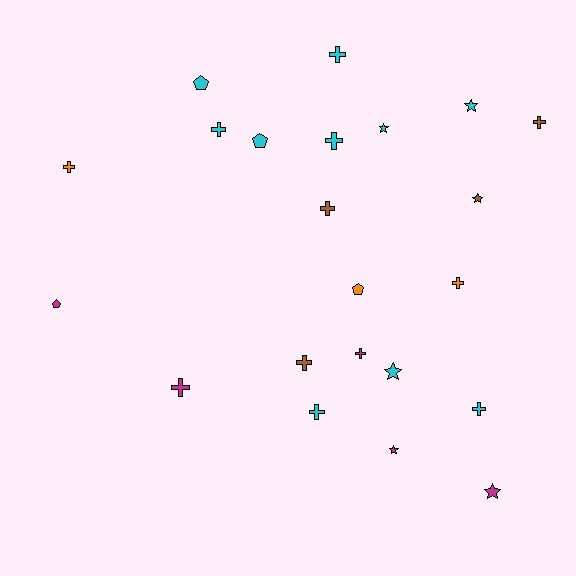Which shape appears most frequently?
Cross, with 12 objects.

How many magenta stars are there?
There are 2 magenta stars.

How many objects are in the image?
There are 22 objects.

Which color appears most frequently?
Cyan, with 10 objects.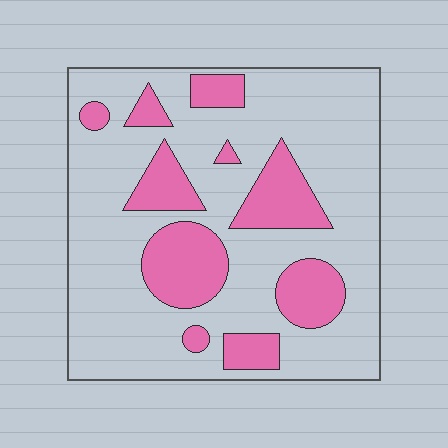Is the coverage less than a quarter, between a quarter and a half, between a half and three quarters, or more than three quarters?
Between a quarter and a half.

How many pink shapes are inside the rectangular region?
10.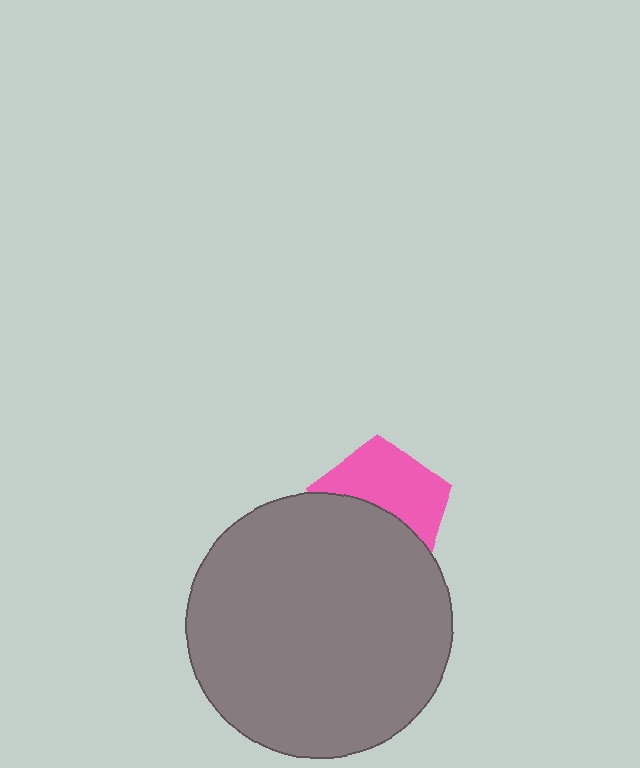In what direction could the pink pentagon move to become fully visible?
The pink pentagon could move up. That would shift it out from behind the gray circle entirely.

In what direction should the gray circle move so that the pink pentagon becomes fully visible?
The gray circle should move down. That is the shortest direction to clear the overlap and leave the pink pentagon fully visible.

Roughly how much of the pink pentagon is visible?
About half of it is visible (roughly 52%).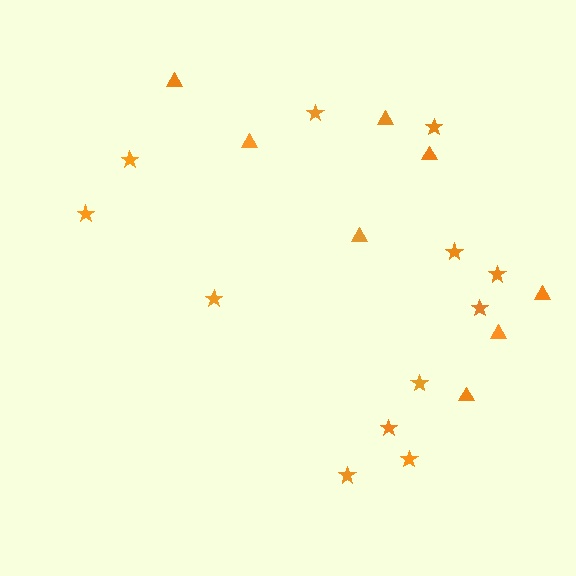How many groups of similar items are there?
There are 2 groups: one group of stars (12) and one group of triangles (8).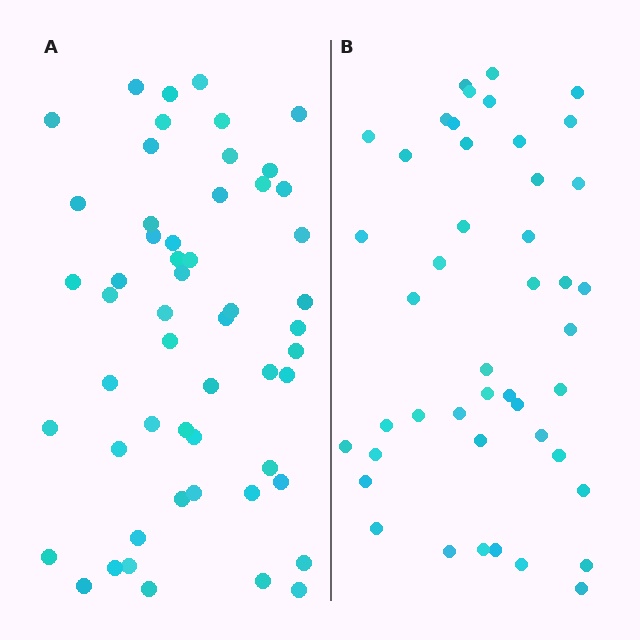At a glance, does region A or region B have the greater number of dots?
Region A (the left region) has more dots.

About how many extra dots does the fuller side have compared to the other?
Region A has roughly 8 or so more dots than region B.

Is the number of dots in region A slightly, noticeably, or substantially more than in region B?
Region A has only slightly more — the two regions are fairly close. The ratio is roughly 1.2 to 1.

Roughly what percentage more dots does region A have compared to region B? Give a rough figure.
About 20% more.